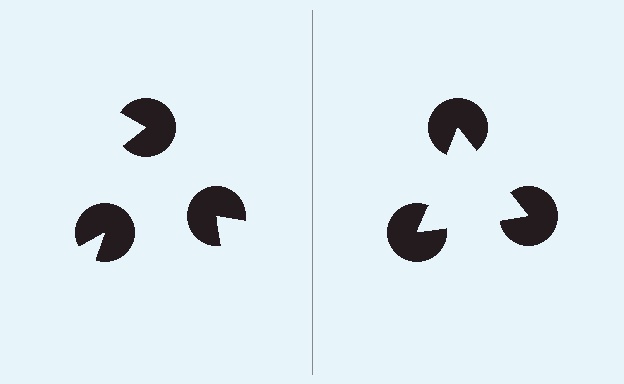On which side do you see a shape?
An illusory triangle appears on the right side. On the left side the wedge cuts are rotated, so no coherent shape forms.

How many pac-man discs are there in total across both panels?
6 — 3 on each side.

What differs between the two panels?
The pac-man discs are positioned identically on both sides; only the wedge orientations differ. On the right they align to a triangle; on the left they are misaligned.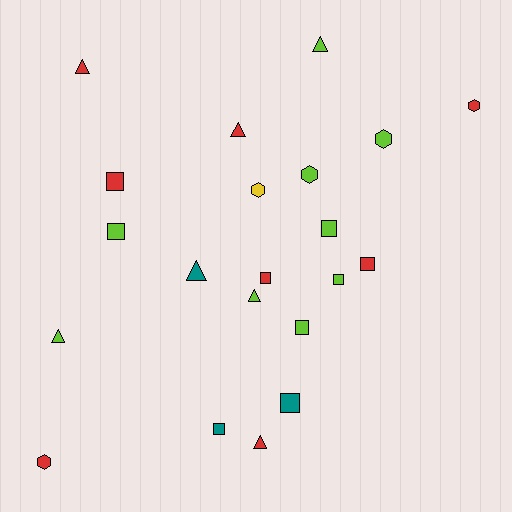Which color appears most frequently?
Lime, with 9 objects.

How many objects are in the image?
There are 21 objects.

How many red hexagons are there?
There are 2 red hexagons.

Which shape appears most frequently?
Square, with 9 objects.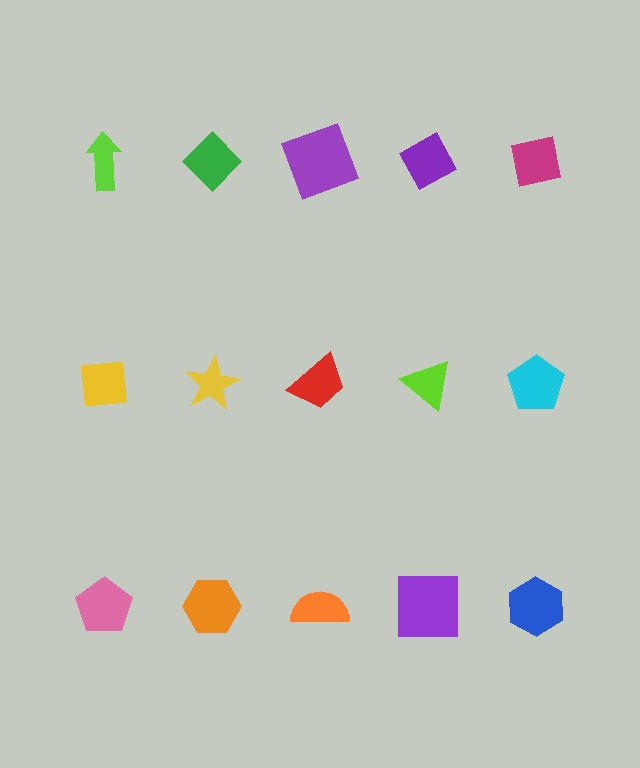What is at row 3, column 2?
An orange hexagon.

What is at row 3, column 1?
A pink pentagon.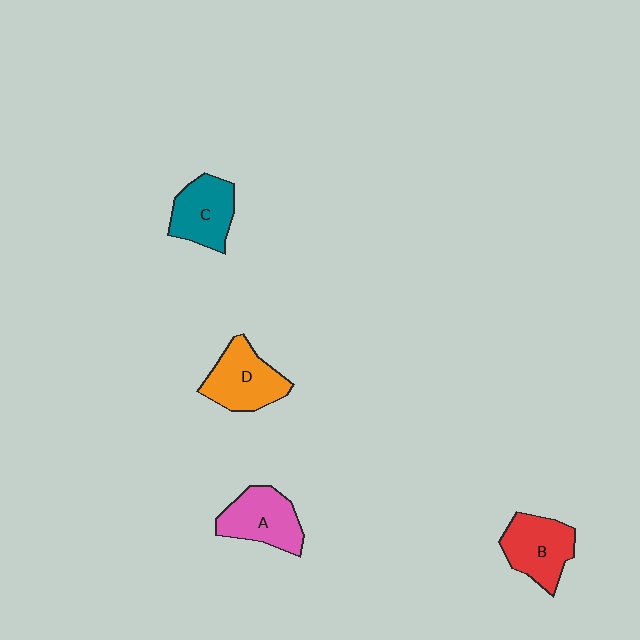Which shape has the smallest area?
Shape C (teal).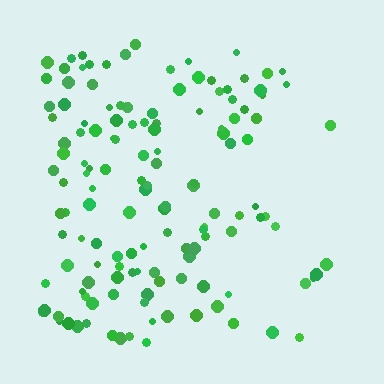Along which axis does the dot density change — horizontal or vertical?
Horizontal.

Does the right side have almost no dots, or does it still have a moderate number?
Still a moderate number, just noticeably fewer than the left.